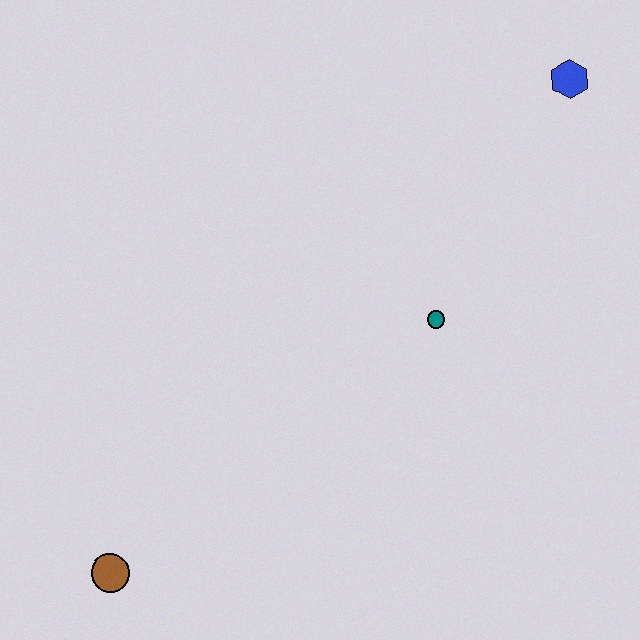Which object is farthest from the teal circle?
The brown circle is farthest from the teal circle.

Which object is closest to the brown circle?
The teal circle is closest to the brown circle.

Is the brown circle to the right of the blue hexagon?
No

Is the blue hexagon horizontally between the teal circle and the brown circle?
No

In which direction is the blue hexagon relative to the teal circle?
The blue hexagon is above the teal circle.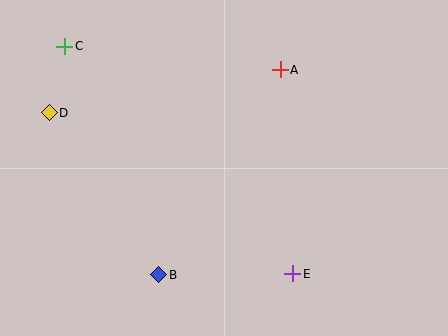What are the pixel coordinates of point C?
Point C is at (65, 46).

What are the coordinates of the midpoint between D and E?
The midpoint between D and E is at (171, 193).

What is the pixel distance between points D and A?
The distance between D and A is 235 pixels.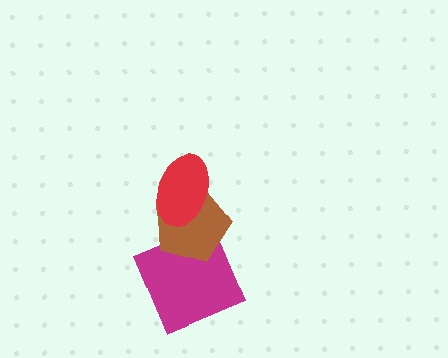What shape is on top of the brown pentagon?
The red ellipse is on top of the brown pentagon.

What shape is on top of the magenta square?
The brown pentagon is on top of the magenta square.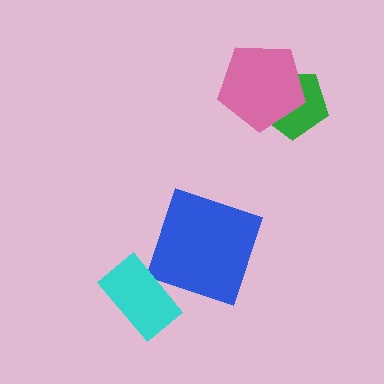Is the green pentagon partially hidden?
Yes, it is partially covered by another shape.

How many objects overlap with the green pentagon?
1 object overlaps with the green pentagon.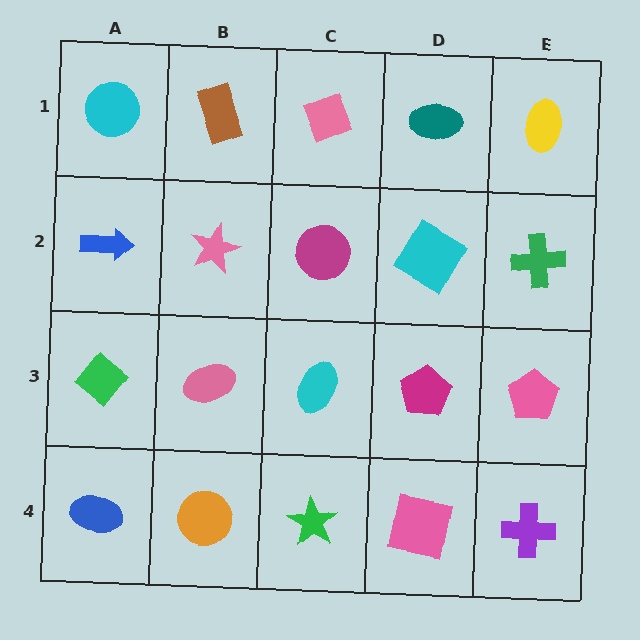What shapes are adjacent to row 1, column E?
A green cross (row 2, column E), a teal ellipse (row 1, column D).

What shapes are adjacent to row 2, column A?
A cyan circle (row 1, column A), a green diamond (row 3, column A), a pink star (row 2, column B).